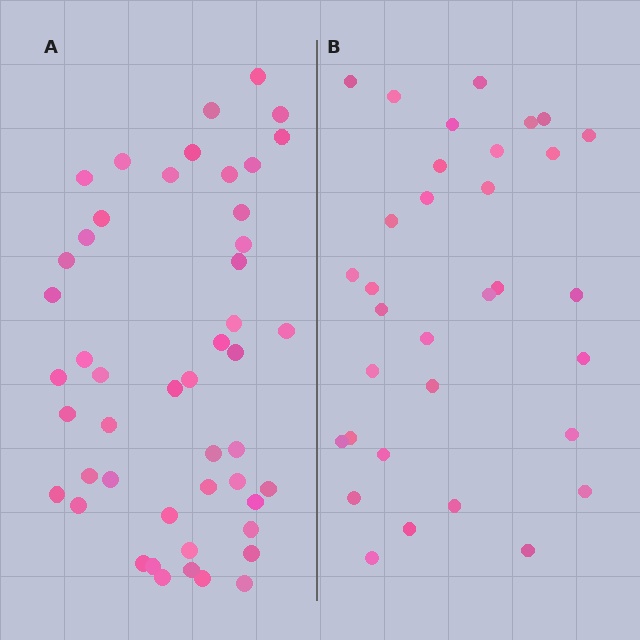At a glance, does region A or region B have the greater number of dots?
Region A (the left region) has more dots.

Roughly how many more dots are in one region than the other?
Region A has approximately 15 more dots than region B.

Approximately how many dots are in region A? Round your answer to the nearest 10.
About 50 dots. (The exact count is 48, which rounds to 50.)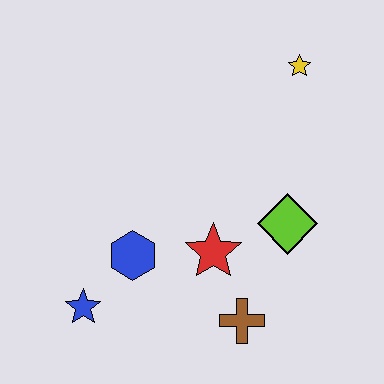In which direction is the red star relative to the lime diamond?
The red star is to the left of the lime diamond.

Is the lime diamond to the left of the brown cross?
No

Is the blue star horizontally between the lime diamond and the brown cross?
No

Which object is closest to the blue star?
The blue hexagon is closest to the blue star.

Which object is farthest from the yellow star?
The blue star is farthest from the yellow star.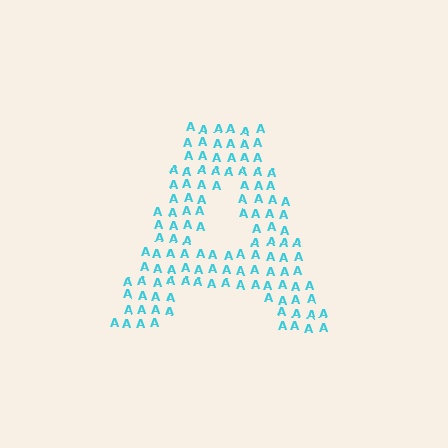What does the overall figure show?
The overall figure shows the letter A.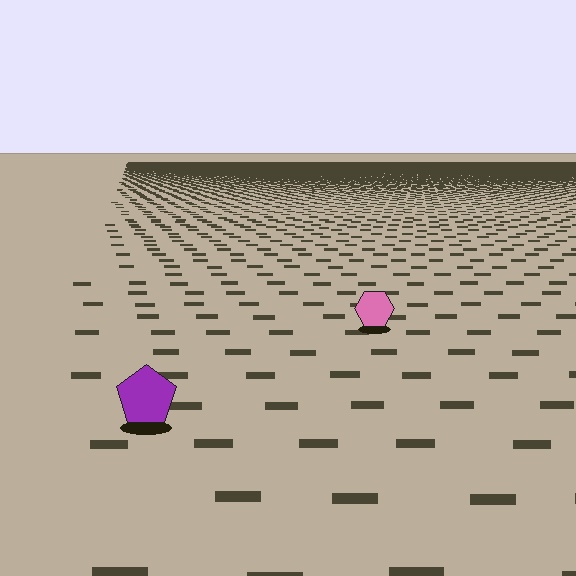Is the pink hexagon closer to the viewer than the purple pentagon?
No. The purple pentagon is closer — you can tell from the texture gradient: the ground texture is coarser near it.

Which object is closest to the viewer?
The purple pentagon is closest. The texture marks near it are larger and more spread out.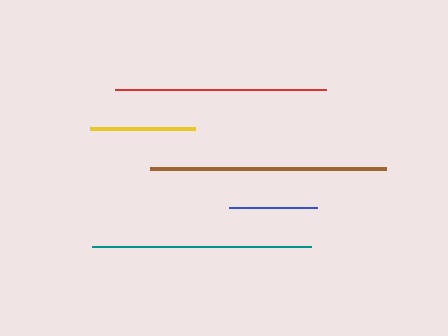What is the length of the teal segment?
The teal segment is approximately 218 pixels long.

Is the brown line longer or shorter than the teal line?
The brown line is longer than the teal line.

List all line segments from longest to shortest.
From longest to shortest: brown, teal, red, yellow, blue.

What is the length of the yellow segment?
The yellow segment is approximately 106 pixels long.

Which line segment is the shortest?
The blue line is the shortest at approximately 88 pixels.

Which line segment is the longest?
The brown line is the longest at approximately 236 pixels.